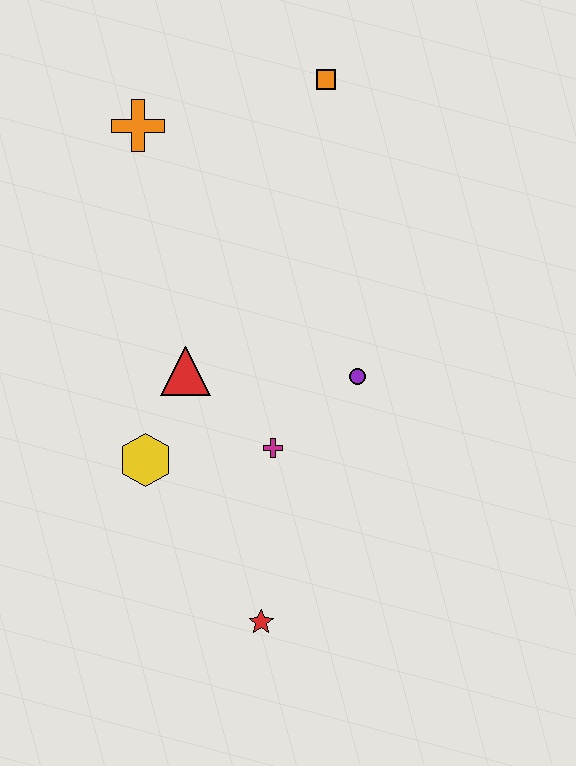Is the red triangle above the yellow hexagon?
Yes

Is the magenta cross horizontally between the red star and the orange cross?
No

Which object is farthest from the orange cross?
The red star is farthest from the orange cross.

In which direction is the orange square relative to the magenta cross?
The orange square is above the magenta cross.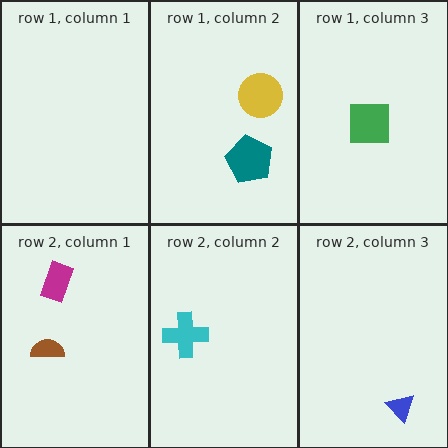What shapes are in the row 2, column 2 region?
The cyan cross.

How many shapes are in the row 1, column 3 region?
1.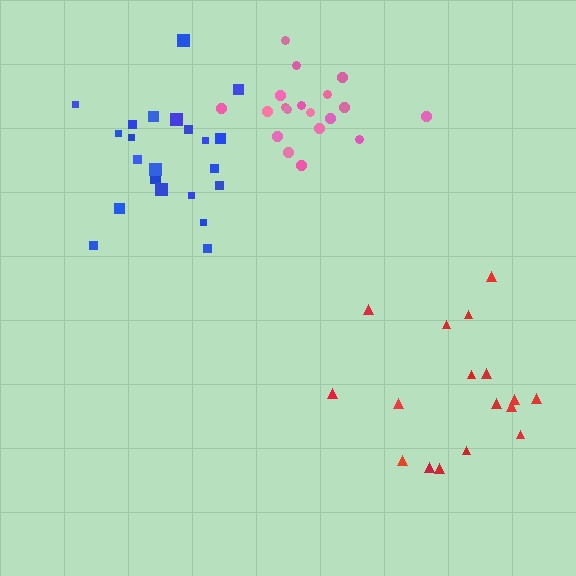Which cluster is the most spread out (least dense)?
Red.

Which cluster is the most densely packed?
Pink.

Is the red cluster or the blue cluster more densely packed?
Blue.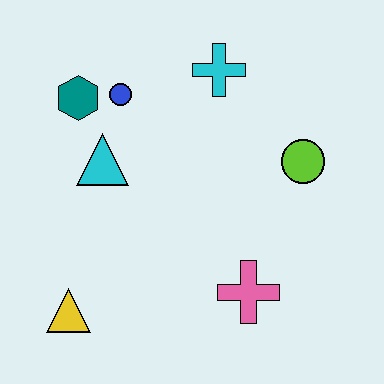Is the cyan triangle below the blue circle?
Yes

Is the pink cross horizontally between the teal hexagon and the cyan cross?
No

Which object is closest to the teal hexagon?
The blue circle is closest to the teal hexagon.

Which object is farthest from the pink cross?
The teal hexagon is farthest from the pink cross.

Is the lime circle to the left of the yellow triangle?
No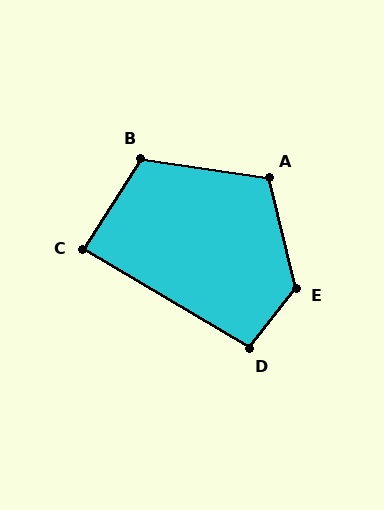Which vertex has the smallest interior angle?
C, at approximately 88 degrees.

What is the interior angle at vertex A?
Approximately 112 degrees (obtuse).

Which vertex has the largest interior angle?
E, at approximately 128 degrees.